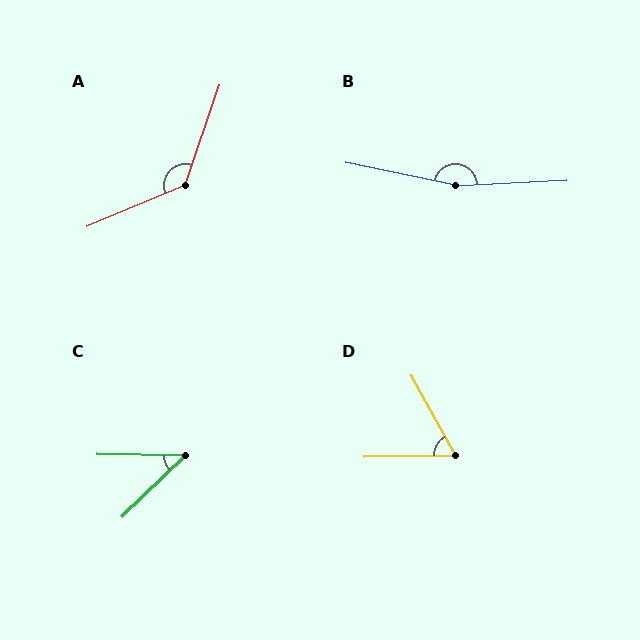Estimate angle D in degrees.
Approximately 62 degrees.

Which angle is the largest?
B, at approximately 165 degrees.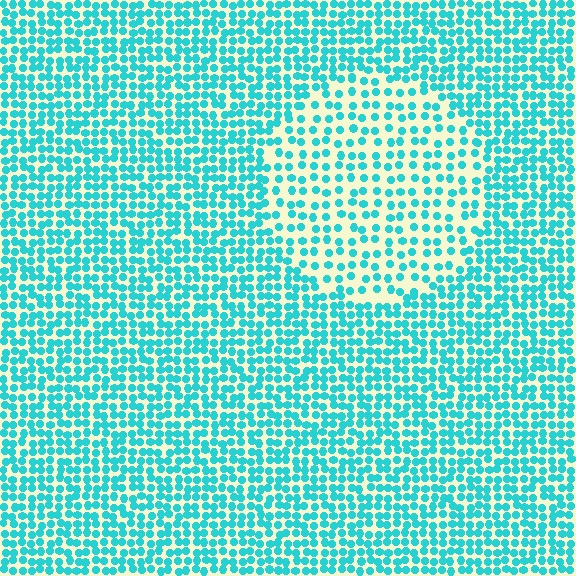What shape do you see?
I see a circle.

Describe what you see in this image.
The image contains small cyan elements arranged at two different densities. A circle-shaped region is visible where the elements are less densely packed than the surrounding area.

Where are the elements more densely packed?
The elements are more densely packed outside the circle boundary.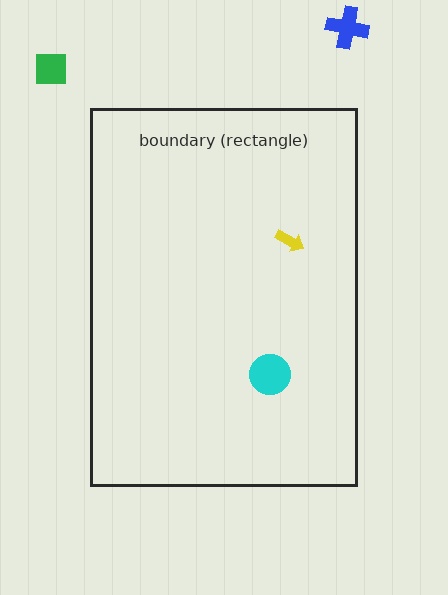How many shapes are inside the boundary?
2 inside, 2 outside.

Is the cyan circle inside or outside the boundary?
Inside.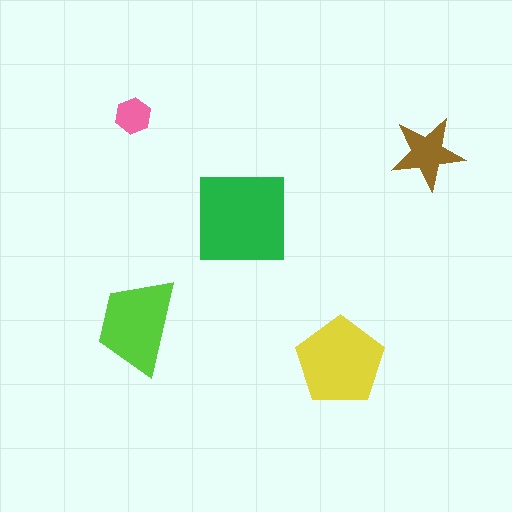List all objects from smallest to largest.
The pink hexagon, the brown star, the lime trapezoid, the yellow pentagon, the green square.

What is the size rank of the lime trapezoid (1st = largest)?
3rd.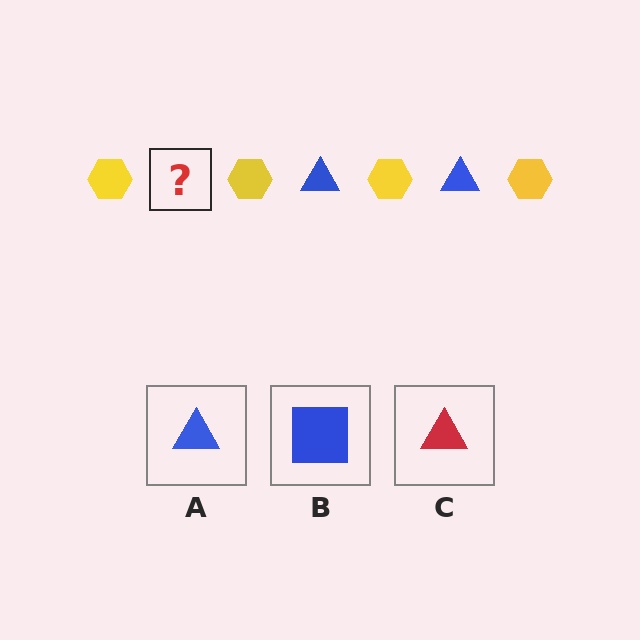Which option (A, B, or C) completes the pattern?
A.